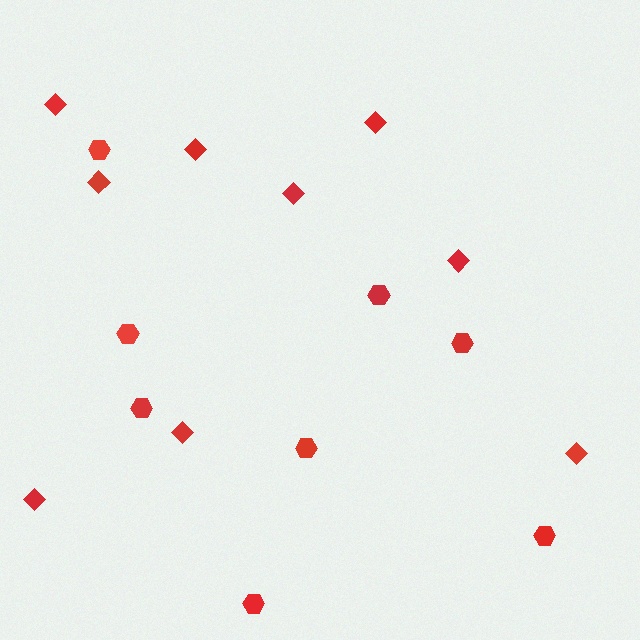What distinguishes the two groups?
There are 2 groups: one group of diamonds (9) and one group of hexagons (8).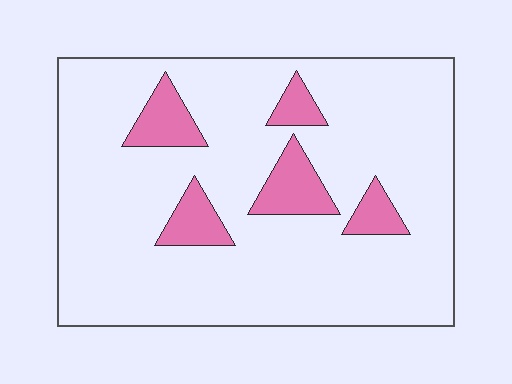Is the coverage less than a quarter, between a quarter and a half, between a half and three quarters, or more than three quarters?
Less than a quarter.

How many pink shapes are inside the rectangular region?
5.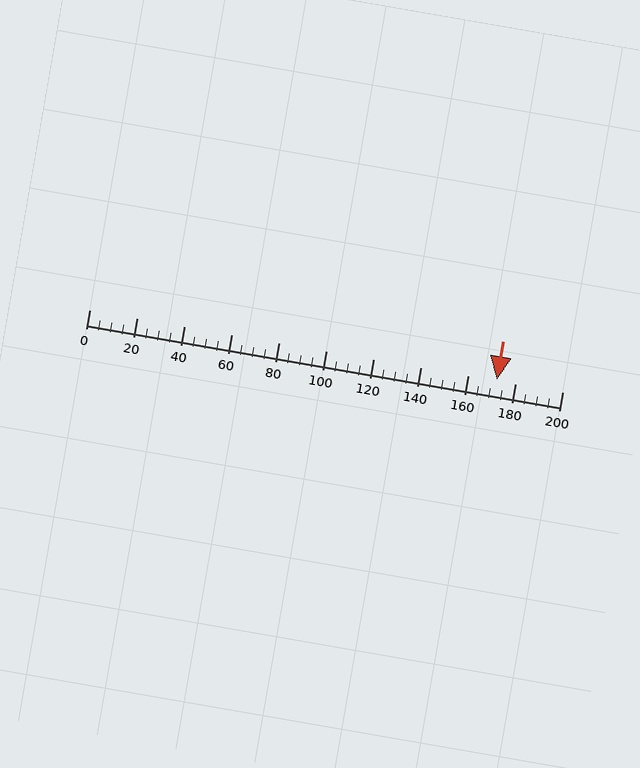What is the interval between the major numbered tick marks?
The major tick marks are spaced 20 units apart.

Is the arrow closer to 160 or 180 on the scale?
The arrow is closer to 180.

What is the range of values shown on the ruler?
The ruler shows values from 0 to 200.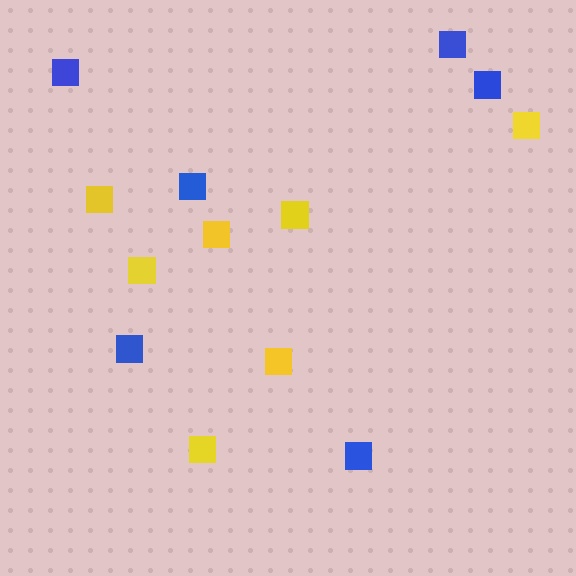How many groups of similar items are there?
There are 2 groups: one group of yellow squares (7) and one group of blue squares (6).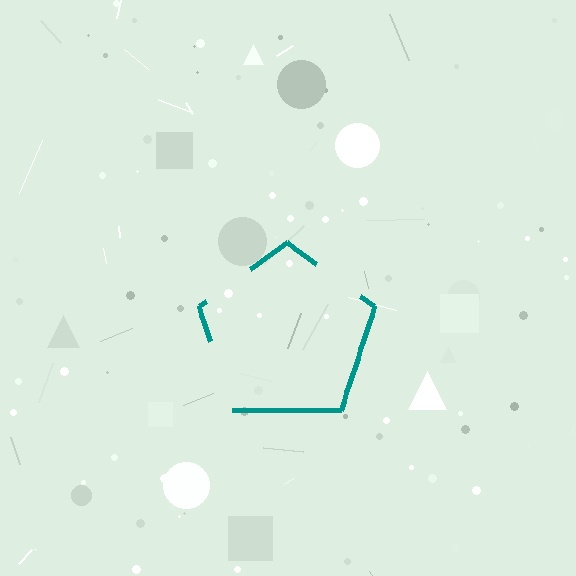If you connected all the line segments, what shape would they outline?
They would outline a pentagon.